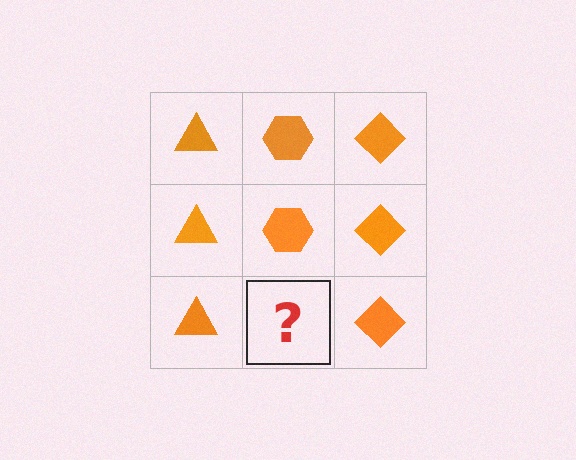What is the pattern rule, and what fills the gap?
The rule is that each column has a consistent shape. The gap should be filled with an orange hexagon.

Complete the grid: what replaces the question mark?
The question mark should be replaced with an orange hexagon.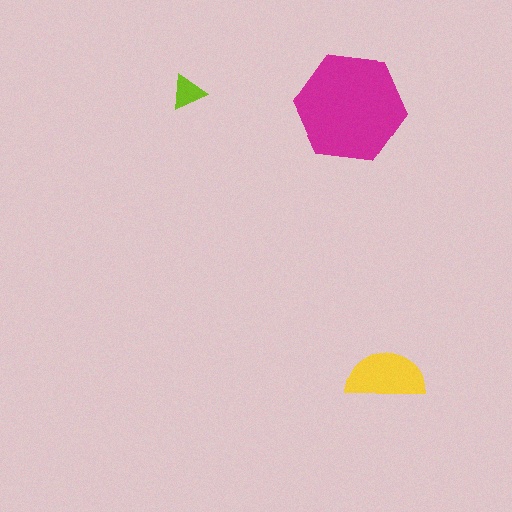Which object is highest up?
The lime triangle is topmost.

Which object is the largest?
The magenta hexagon.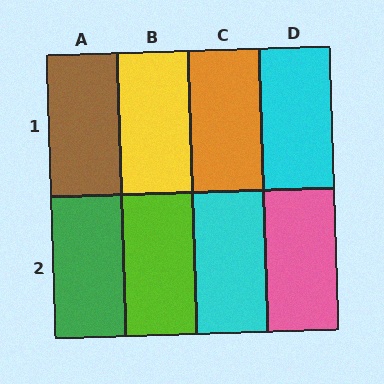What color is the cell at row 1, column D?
Cyan.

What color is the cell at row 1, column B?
Yellow.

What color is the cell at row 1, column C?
Orange.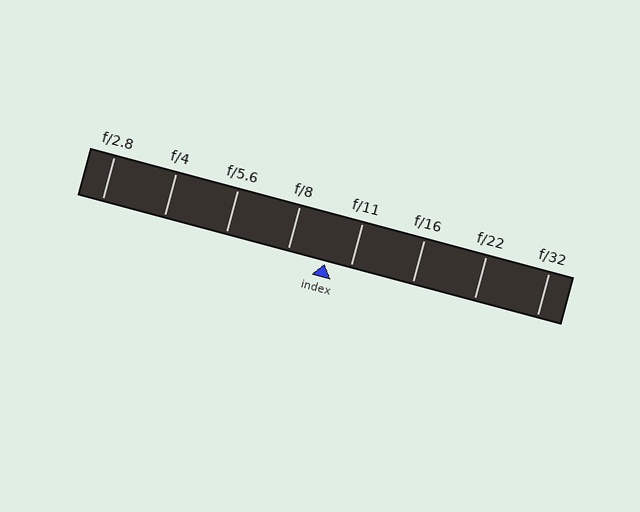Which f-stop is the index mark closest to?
The index mark is closest to f/11.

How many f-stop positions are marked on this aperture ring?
There are 8 f-stop positions marked.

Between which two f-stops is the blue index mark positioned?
The index mark is between f/8 and f/11.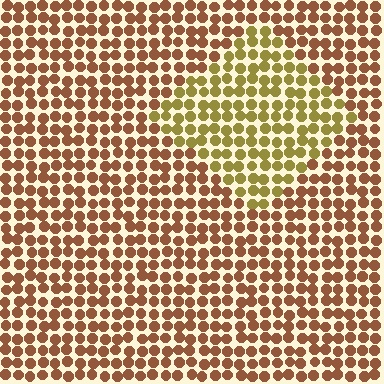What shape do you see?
I see a diamond.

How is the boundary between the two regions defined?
The boundary is defined purely by a slight shift in hue (about 37 degrees). Spacing, size, and orientation are identical on both sides.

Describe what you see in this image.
The image is filled with small brown elements in a uniform arrangement. A diamond-shaped region is visible where the elements are tinted to a slightly different hue, forming a subtle color boundary.